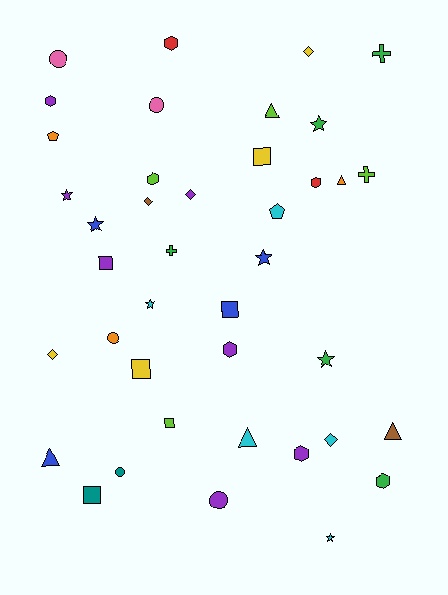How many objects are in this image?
There are 40 objects.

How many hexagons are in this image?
There are 7 hexagons.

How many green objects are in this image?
There are 5 green objects.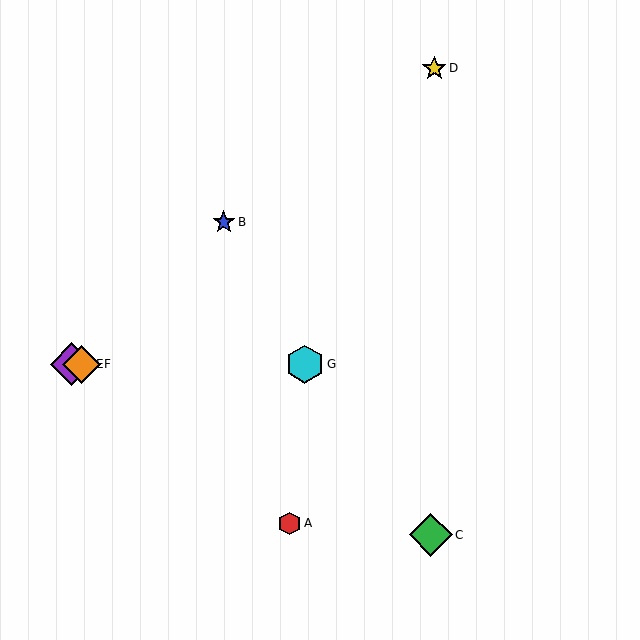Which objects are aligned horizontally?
Objects E, F, G are aligned horizontally.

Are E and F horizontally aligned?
Yes, both are at y≈364.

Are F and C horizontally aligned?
No, F is at y≈364 and C is at y≈535.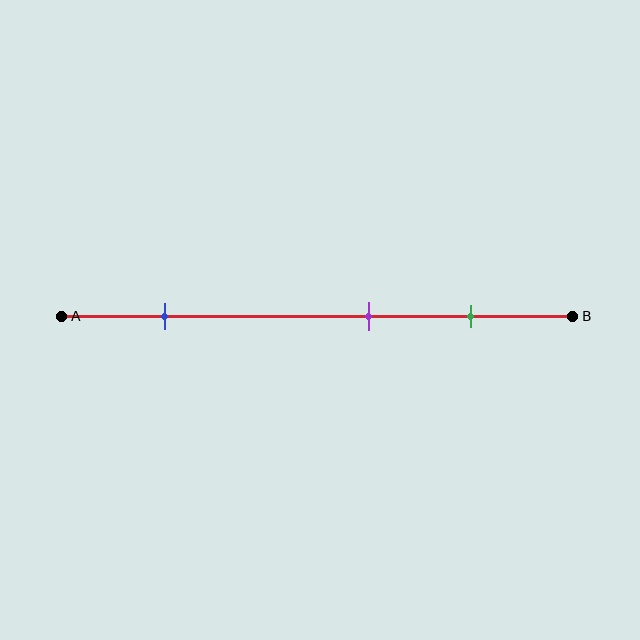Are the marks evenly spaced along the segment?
No, the marks are not evenly spaced.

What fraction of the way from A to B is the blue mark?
The blue mark is approximately 20% (0.2) of the way from A to B.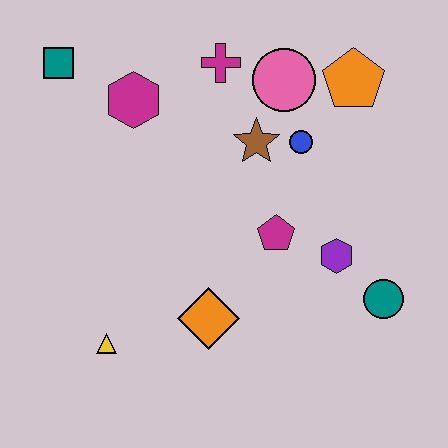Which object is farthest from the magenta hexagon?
The teal circle is farthest from the magenta hexagon.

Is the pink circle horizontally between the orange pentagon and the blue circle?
No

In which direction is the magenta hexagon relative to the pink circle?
The magenta hexagon is to the left of the pink circle.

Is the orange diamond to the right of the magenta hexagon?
Yes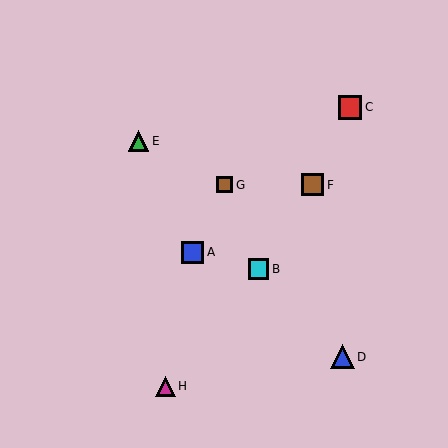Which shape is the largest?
The blue triangle (labeled D) is the largest.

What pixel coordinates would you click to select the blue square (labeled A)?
Click at (193, 252) to select the blue square A.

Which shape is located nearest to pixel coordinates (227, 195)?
The brown square (labeled G) at (225, 185) is nearest to that location.